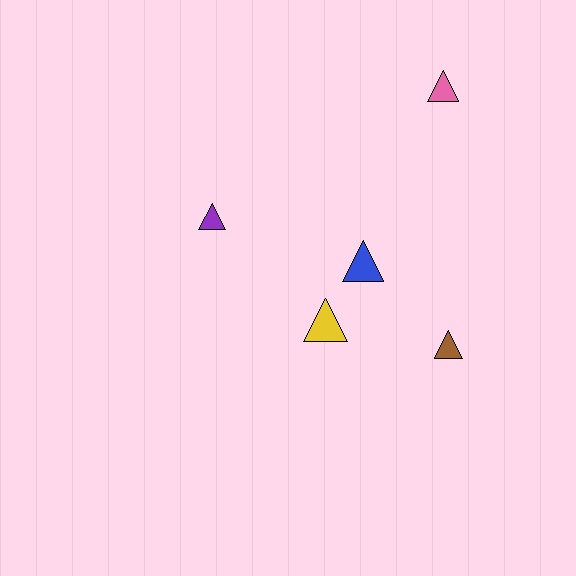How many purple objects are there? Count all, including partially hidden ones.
There is 1 purple object.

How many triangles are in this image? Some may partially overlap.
There are 5 triangles.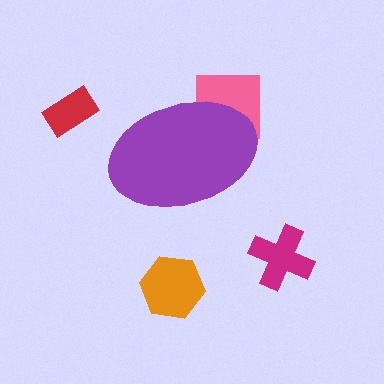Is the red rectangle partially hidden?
No, the red rectangle is fully visible.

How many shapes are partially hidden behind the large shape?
1 shape is partially hidden.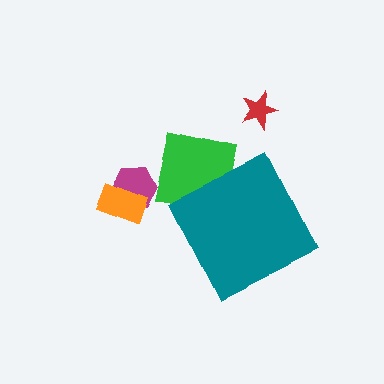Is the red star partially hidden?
No, the red star is fully visible.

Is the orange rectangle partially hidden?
No, the orange rectangle is fully visible.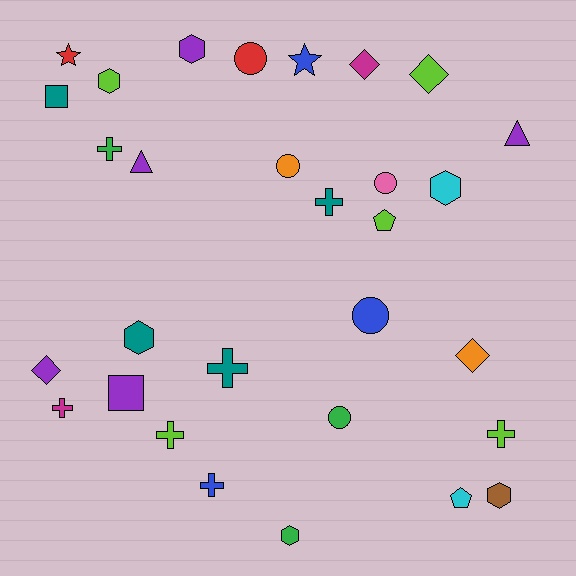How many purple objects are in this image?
There are 5 purple objects.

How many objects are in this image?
There are 30 objects.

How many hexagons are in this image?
There are 6 hexagons.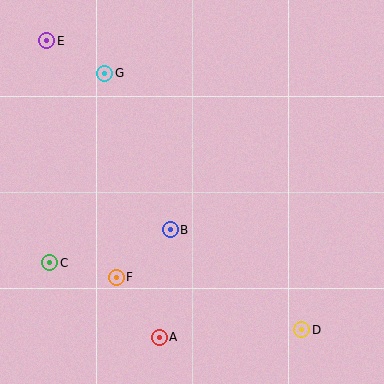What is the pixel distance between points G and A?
The distance between G and A is 270 pixels.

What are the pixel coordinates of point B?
Point B is at (170, 230).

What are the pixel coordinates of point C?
Point C is at (50, 263).